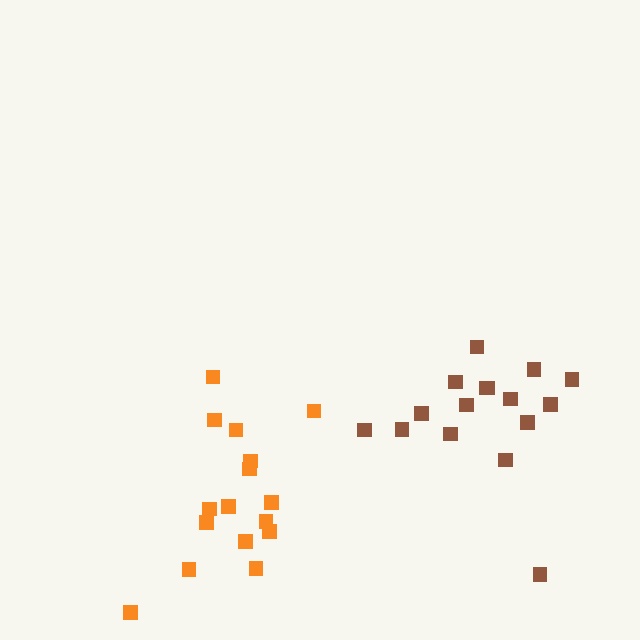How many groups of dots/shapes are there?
There are 2 groups.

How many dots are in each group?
Group 1: 16 dots, Group 2: 17 dots (33 total).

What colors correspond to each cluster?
The clusters are colored: brown, orange.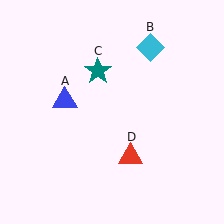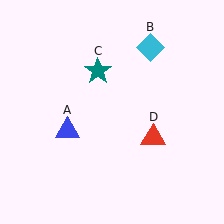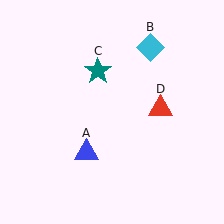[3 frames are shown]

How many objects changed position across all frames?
2 objects changed position: blue triangle (object A), red triangle (object D).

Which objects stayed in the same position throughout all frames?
Cyan diamond (object B) and teal star (object C) remained stationary.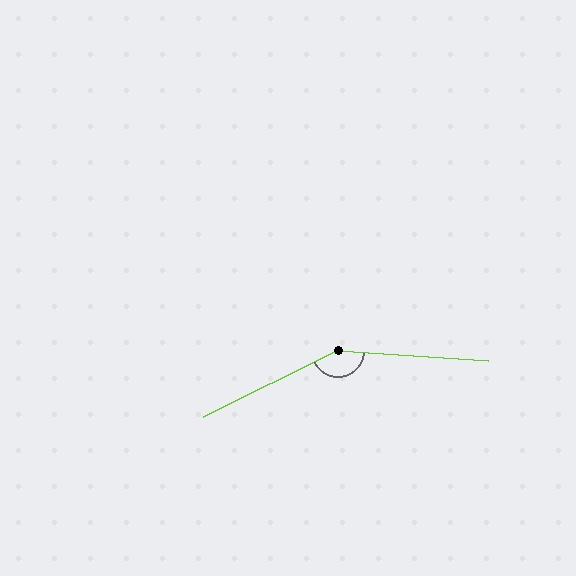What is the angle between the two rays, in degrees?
Approximately 150 degrees.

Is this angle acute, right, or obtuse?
It is obtuse.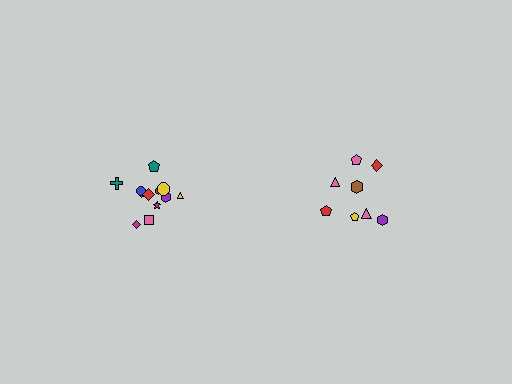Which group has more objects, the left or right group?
The left group.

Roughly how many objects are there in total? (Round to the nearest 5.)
Roughly 20 objects in total.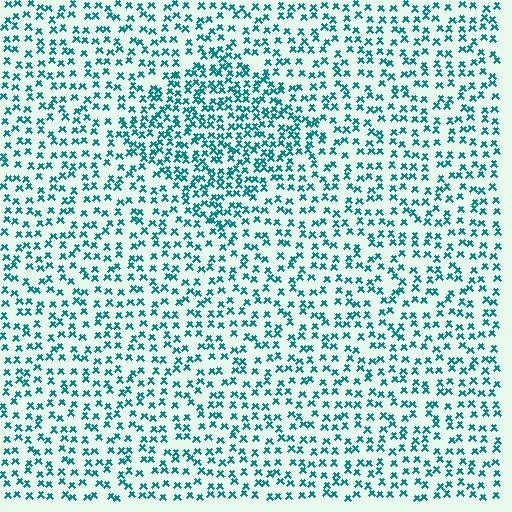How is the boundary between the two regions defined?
The boundary is defined by a change in element density (approximately 1.7x ratio). All elements are the same color, size, and shape.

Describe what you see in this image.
The image contains small teal elements arranged at two different densities. A diamond-shaped region is visible where the elements are more densely packed than the surrounding area.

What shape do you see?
I see a diamond.